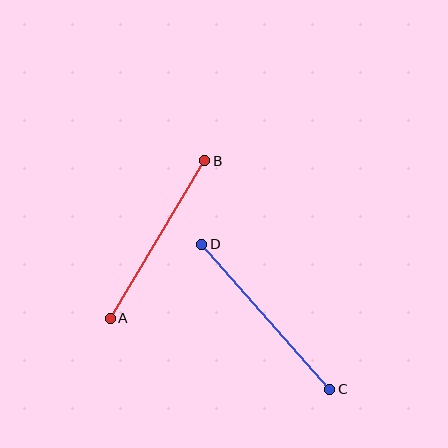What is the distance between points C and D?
The distance is approximately 194 pixels.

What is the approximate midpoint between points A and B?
The midpoint is at approximately (157, 240) pixels.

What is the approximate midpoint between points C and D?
The midpoint is at approximately (266, 317) pixels.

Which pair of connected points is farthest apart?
Points C and D are farthest apart.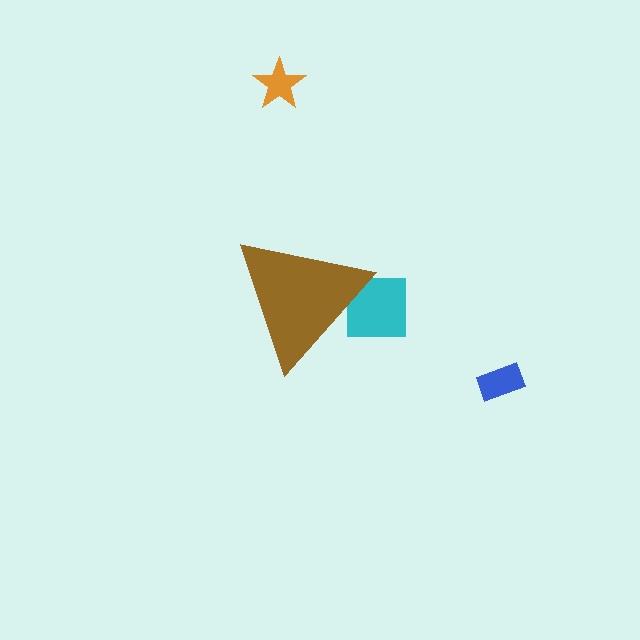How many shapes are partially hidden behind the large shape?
1 shape is partially hidden.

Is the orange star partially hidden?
No, the orange star is fully visible.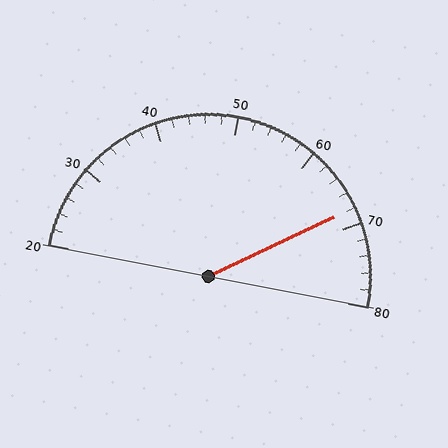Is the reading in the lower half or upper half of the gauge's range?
The reading is in the upper half of the range (20 to 80).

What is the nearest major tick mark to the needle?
The nearest major tick mark is 70.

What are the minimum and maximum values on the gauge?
The gauge ranges from 20 to 80.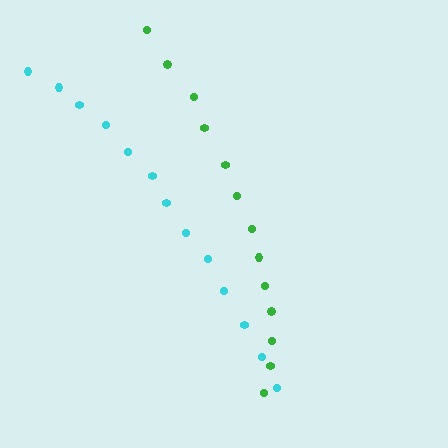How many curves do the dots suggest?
There are 2 distinct paths.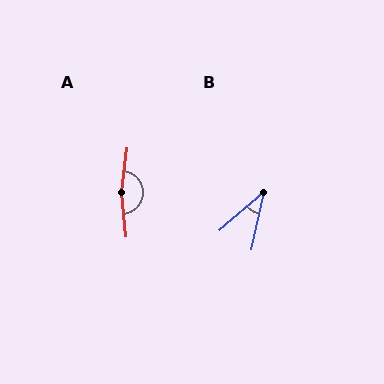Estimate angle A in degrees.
Approximately 167 degrees.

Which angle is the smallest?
B, at approximately 37 degrees.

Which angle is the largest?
A, at approximately 167 degrees.